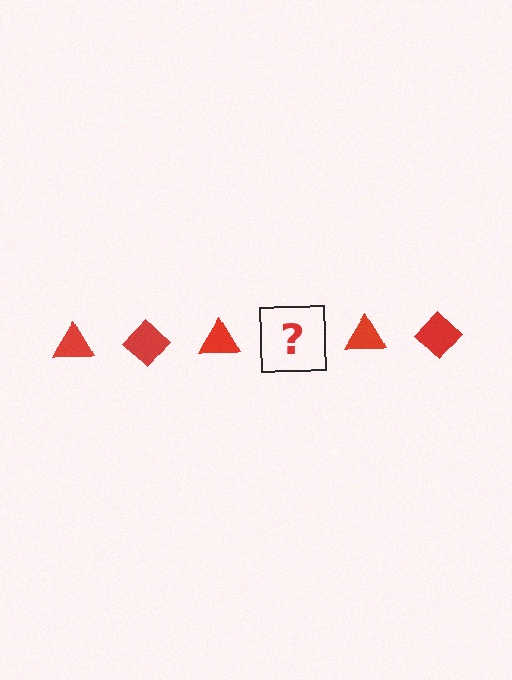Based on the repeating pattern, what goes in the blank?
The blank should be a red diamond.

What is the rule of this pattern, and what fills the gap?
The rule is that the pattern cycles through triangle, diamond shapes in red. The gap should be filled with a red diamond.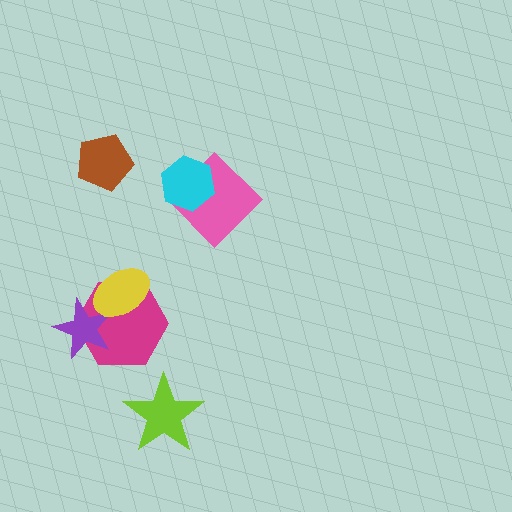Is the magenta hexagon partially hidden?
Yes, it is partially covered by another shape.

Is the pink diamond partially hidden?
Yes, it is partially covered by another shape.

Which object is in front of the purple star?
The yellow ellipse is in front of the purple star.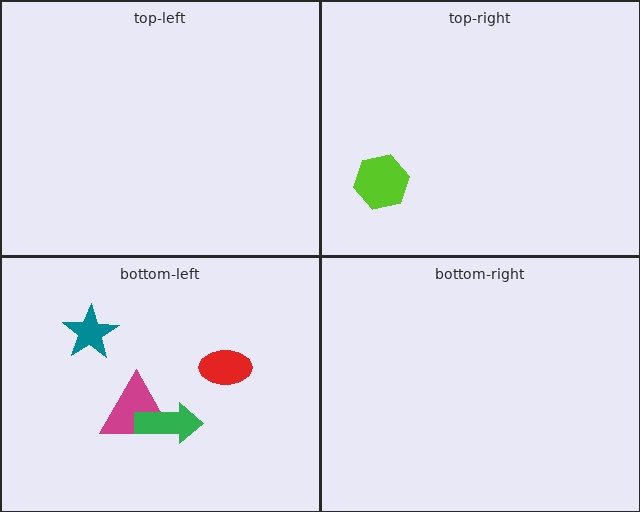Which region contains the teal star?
The bottom-left region.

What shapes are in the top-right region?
The lime hexagon.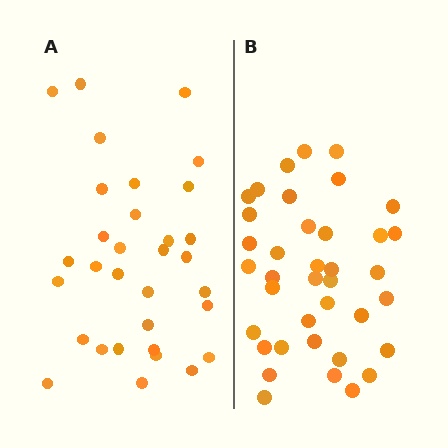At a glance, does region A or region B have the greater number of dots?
Region B (the right region) has more dots.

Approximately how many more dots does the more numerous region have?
Region B has about 6 more dots than region A.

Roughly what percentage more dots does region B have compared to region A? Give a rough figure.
About 20% more.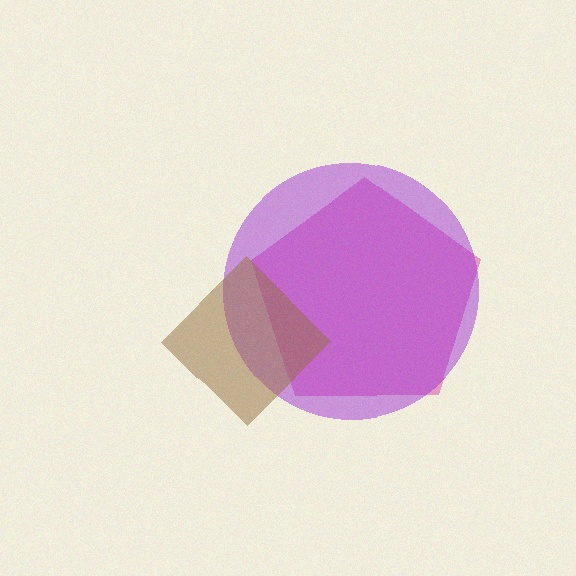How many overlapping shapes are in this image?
There are 3 overlapping shapes in the image.